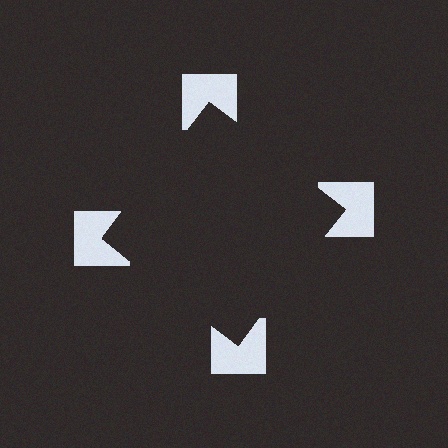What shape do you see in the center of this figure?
An illusory square — its edges are inferred from the aligned wedge cuts in the notched squares, not physically drawn.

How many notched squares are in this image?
There are 4 — one at each vertex of the illusory square.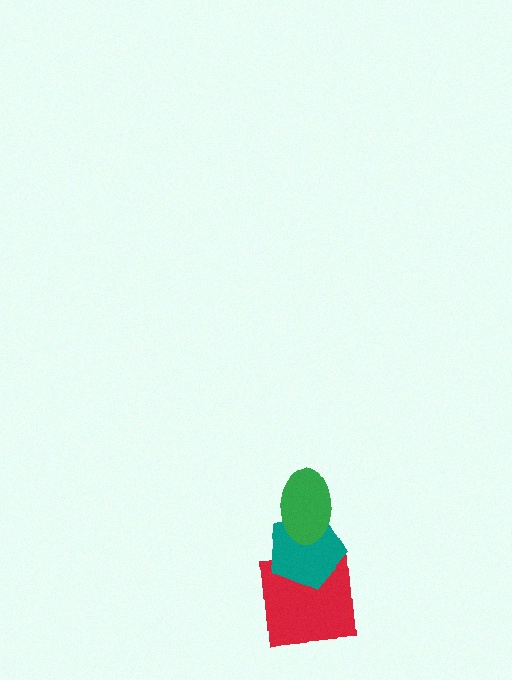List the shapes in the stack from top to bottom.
From top to bottom: the green ellipse, the teal pentagon, the red square.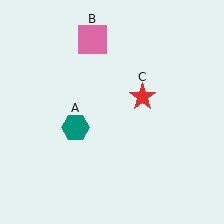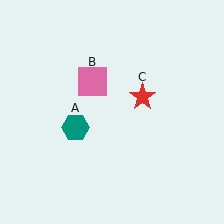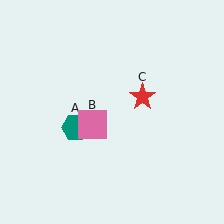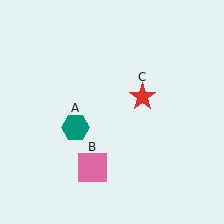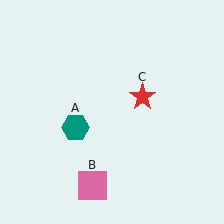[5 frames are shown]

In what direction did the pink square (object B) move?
The pink square (object B) moved down.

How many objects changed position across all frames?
1 object changed position: pink square (object B).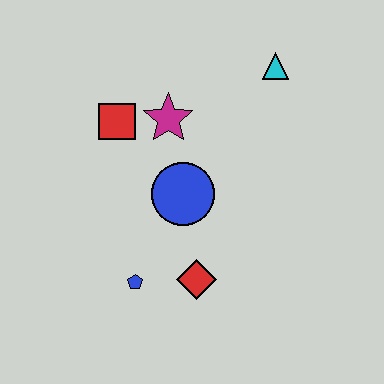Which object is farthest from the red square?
The red diamond is farthest from the red square.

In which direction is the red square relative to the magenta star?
The red square is to the left of the magenta star.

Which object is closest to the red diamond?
The blue pentagon is closest to the red diamond.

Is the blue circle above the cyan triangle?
No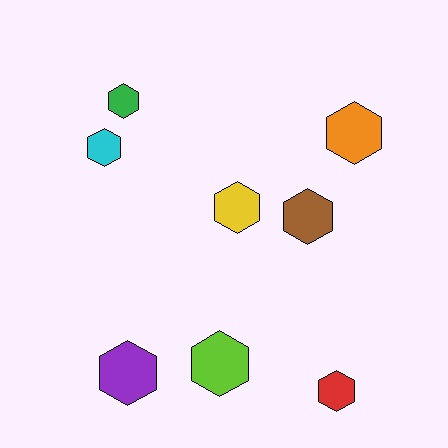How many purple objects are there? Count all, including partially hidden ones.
There is 1 purple object.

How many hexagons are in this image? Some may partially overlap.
There are 8 hexagons.